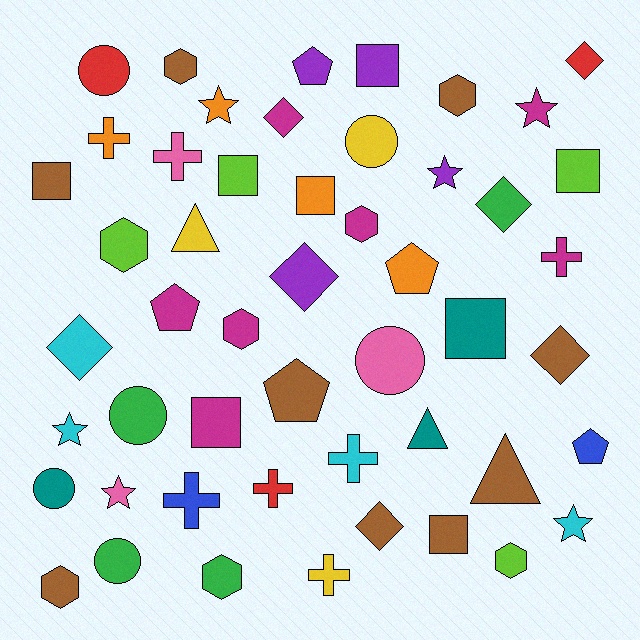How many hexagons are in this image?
There are 8 hexagons.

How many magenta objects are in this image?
There are 7 magenta objects.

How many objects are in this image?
There are 50 objects.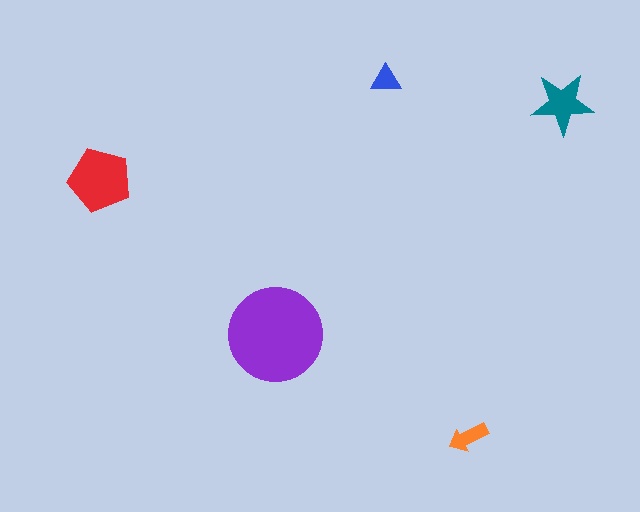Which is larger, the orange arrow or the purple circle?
The purple circle.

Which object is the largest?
The purple circle.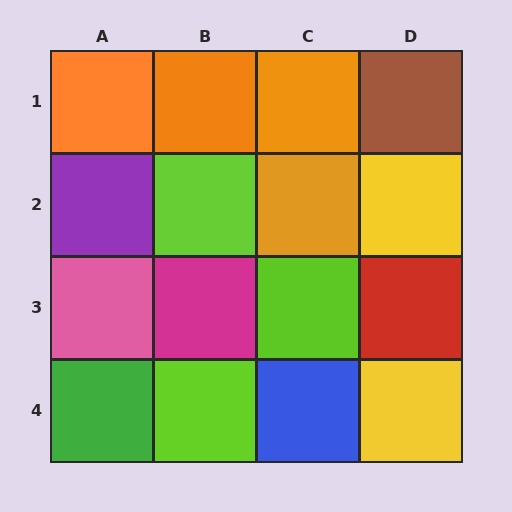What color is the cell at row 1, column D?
Brown.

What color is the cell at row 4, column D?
Yellow.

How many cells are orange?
4 cells are orange.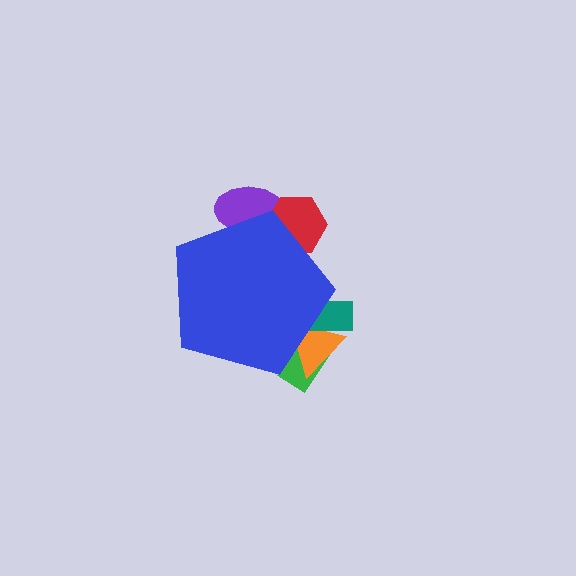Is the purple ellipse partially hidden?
Yes, the purple ellipse is partially hidden behind the blue pentagon.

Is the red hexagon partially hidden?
Yes, the red hexagon is partially hidden behind the blue pentagon.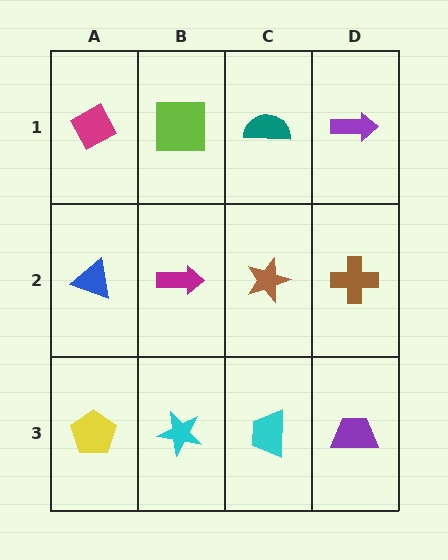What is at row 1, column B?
A lime square.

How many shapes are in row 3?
4 shapes.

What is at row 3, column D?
A purple trapezoid.